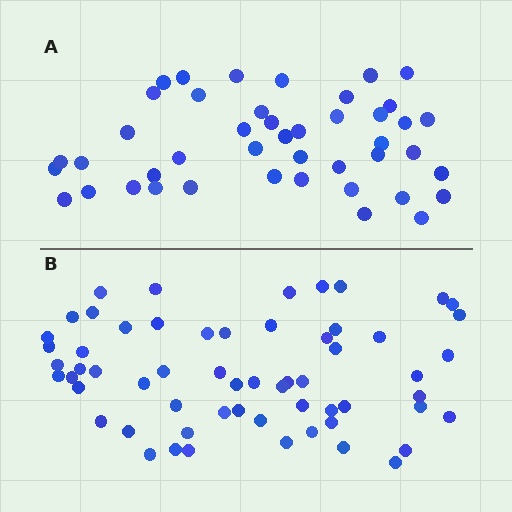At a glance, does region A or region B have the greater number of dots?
Region B (the bottom region) has more dots.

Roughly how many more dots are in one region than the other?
Region B has approximately 15 more dots than region A.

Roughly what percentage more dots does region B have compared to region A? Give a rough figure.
About 35% more.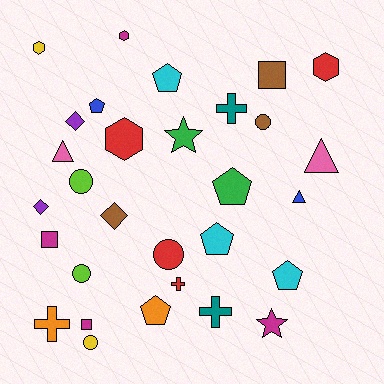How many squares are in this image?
There are 3 squares.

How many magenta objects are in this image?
There are 4 magenta objects.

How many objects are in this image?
There are 30 objects.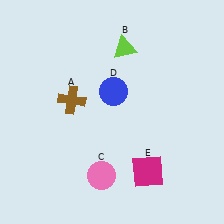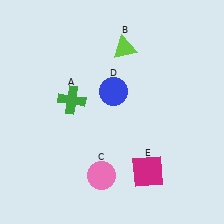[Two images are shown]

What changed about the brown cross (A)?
In Image 1, A is brown. In Image 2, it changed to green.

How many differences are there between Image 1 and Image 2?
There is 1 difference between the two images.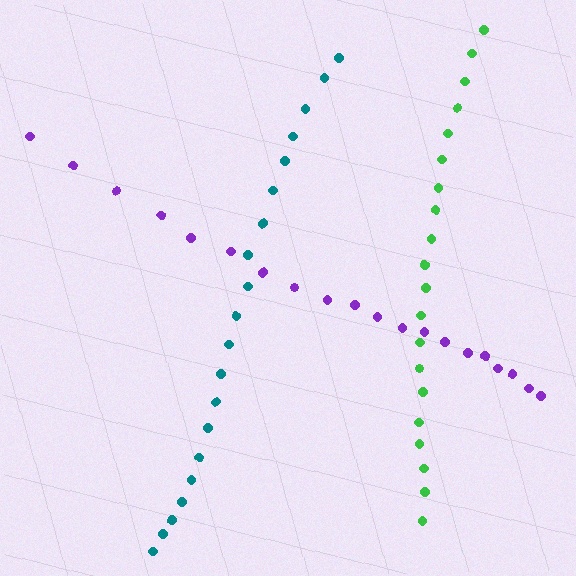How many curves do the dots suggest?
There are 3 distinct paths.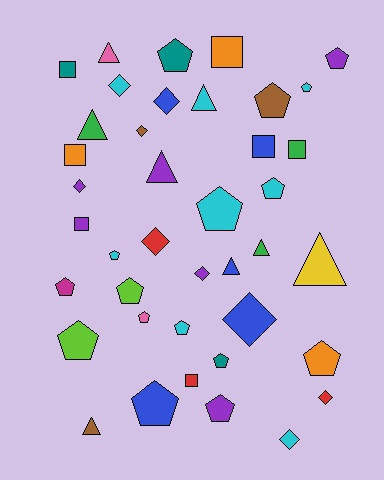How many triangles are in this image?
There are 8 triangles.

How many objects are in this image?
There are 40 objects.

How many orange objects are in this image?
There are 3 orange objects.